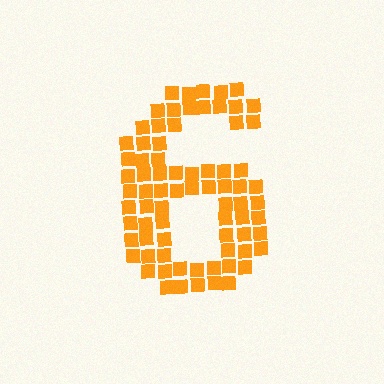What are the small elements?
The small elements are squares.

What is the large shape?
The large shape is the digit 6.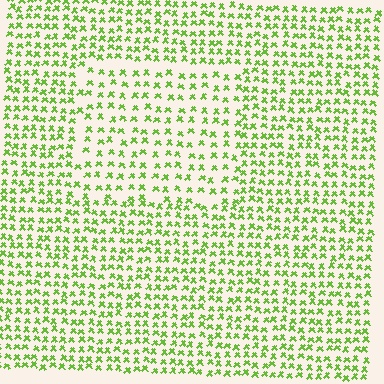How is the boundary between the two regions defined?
The boundary is defined by a change in element density (approximately 1.6x ratio). All elements are the same color, size, and shape.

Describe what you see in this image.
The image contains small lime elements arranged at two different densities. A rectangle-shaped region is visible where the elements are less densely packed than the surrounding area.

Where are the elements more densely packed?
The elements are more densely packed outside the rectangle boundary.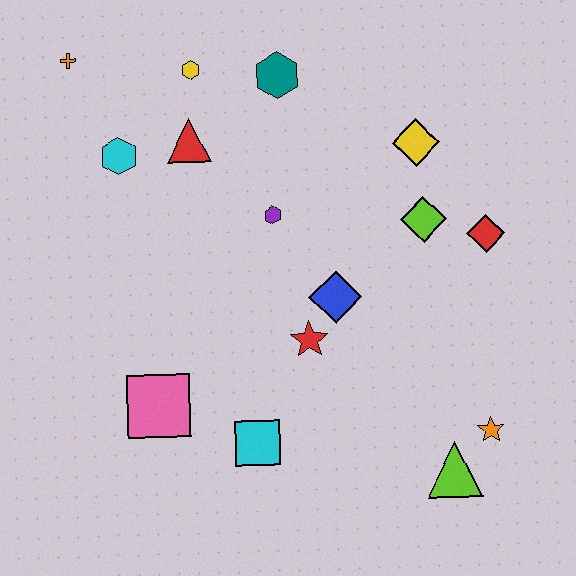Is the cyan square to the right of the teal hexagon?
No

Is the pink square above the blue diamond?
No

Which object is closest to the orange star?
The lime triangle is closest to the orange star.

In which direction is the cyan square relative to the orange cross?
The cyan square is below the orange cross.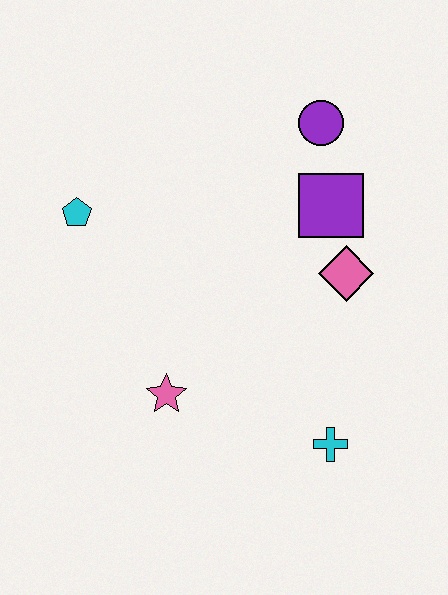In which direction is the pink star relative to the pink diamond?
The pink star is to the left of the pink diamond.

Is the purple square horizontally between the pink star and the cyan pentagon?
No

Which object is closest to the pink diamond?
The purple square is closest to the pink diamond.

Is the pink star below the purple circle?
Yes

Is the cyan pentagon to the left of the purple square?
Yes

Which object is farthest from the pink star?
The purple circle is farthest from the pink star.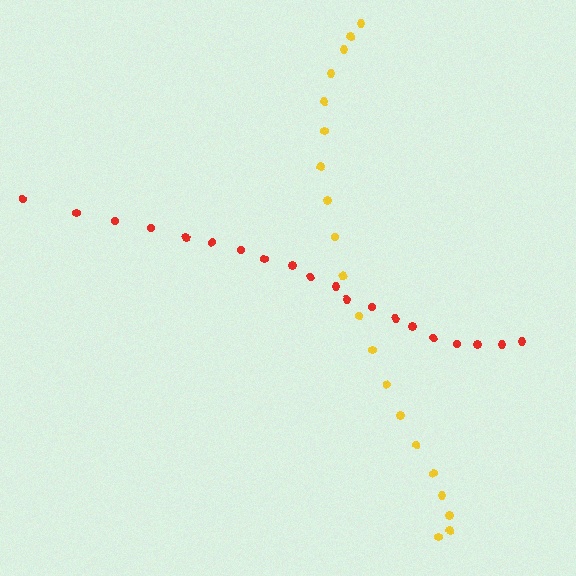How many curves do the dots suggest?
There are 2 distinct paths.